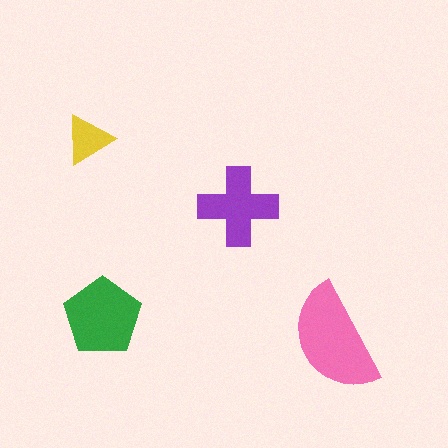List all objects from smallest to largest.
The yellow triangle, the purple cross, the green pentagon, the pink semicircle.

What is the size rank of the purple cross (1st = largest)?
3rd.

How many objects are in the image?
There are 4 objects in the image.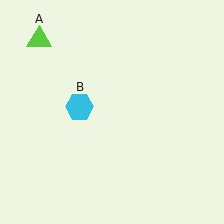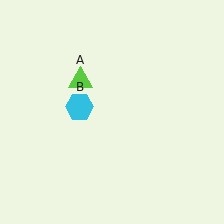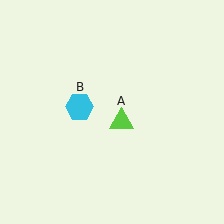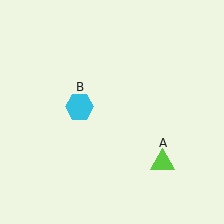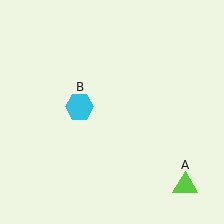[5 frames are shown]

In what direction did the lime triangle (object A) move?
The lime triangle (object A) moved down and to the right.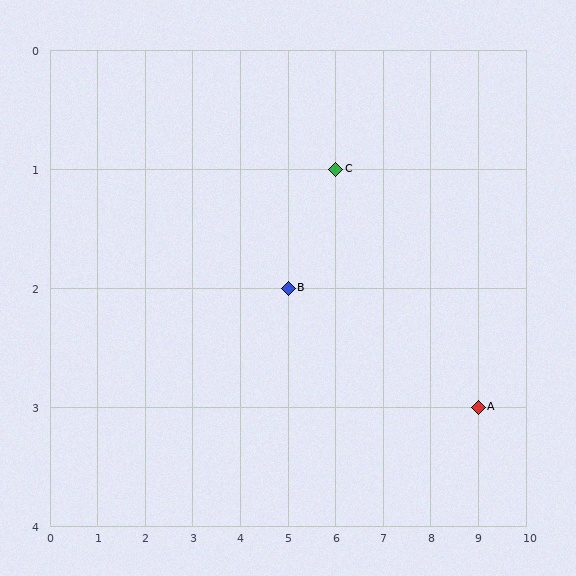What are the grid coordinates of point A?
Point A is at grid coordinates (9, 3).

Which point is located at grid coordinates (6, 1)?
Point C is at (6, 1).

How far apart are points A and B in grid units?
Points A and B are 4 columns and 1 row apart (about 4.1 grid units diagonally).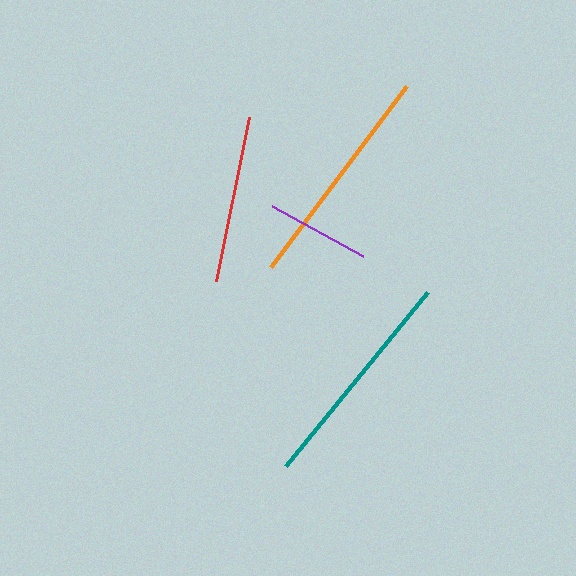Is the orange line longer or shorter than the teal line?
The orange line is longer than the teal line.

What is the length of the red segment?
The red segment is approximately 167 pixels long.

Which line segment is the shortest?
The purple line is the shortest at approximately 104 pixels.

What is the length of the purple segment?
The purple segment is approximately 104 pixels long.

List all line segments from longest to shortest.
From longest to shortest: orange, teal, red, purple.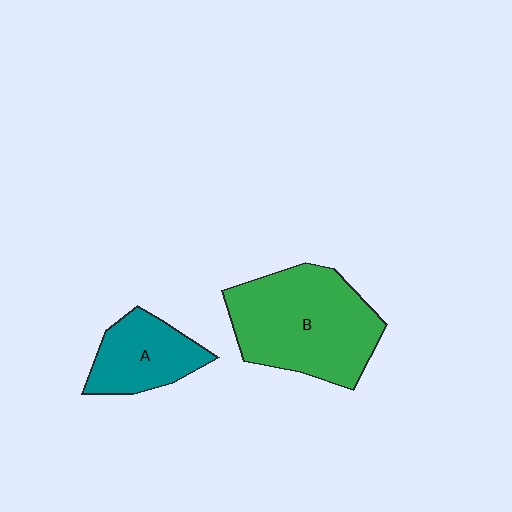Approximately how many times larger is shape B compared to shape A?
Approximately 1.9 times.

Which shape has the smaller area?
Shape A (teal).